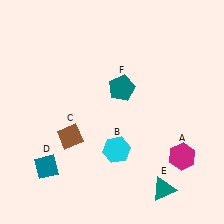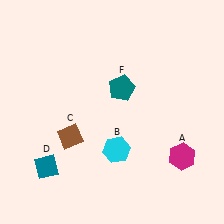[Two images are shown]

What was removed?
The teal triangle (E) was removed in Image 2.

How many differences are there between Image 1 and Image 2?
There is 1 difference between the two images.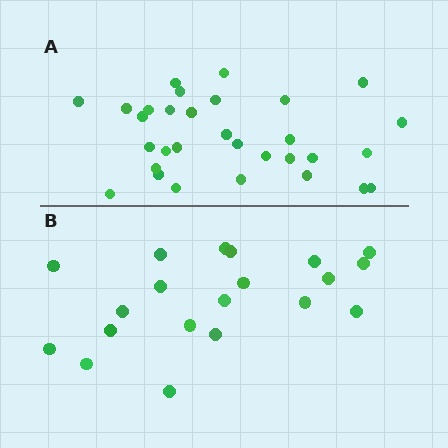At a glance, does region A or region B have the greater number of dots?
Region A (the top region) has more dots.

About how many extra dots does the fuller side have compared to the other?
Region A has roughly 12 or so more dots than region B.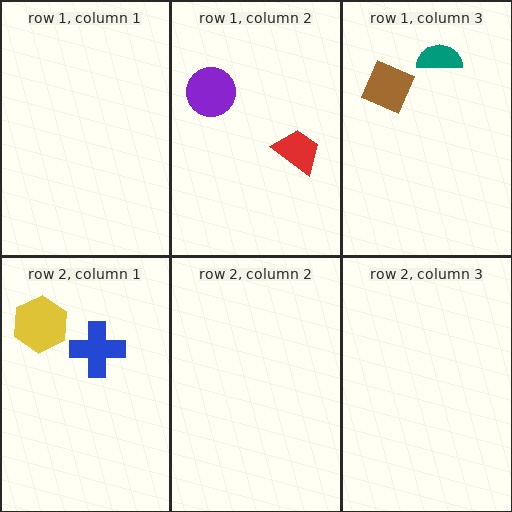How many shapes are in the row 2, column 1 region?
2.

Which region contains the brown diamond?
The row 1, column 3 region.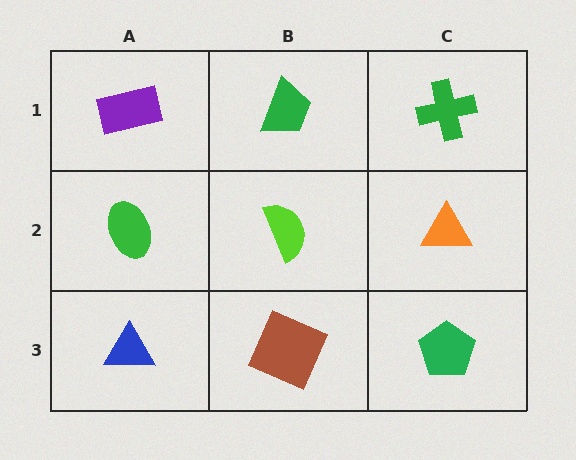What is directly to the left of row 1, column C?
A green trapezoid.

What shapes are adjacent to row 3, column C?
An orange triangle (row 2, column C), a brown square (row 3, column B).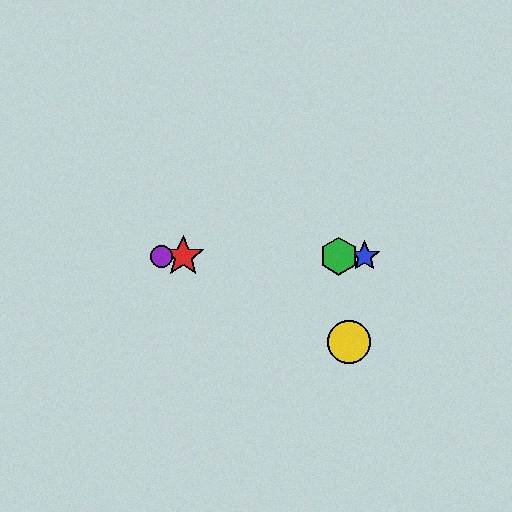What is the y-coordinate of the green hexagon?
The green hexagon is at y≈256.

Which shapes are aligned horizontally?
The red star, the blue star, the green hexagon, the purple circle are aligned horizontally.